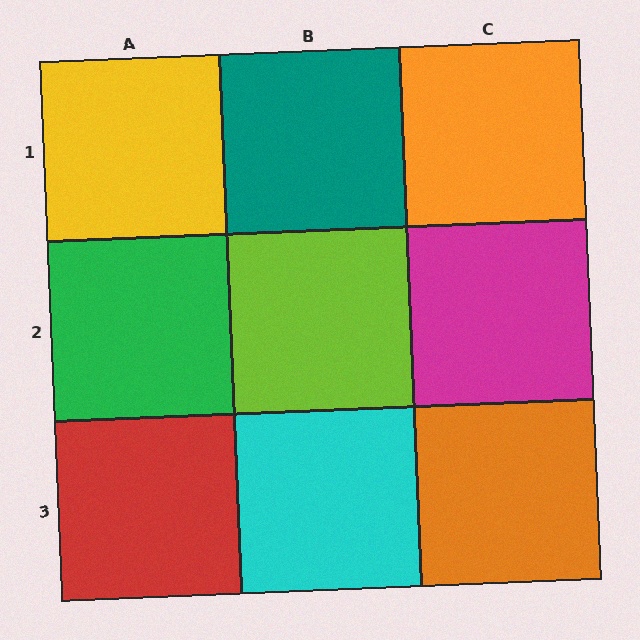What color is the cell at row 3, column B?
Cyan.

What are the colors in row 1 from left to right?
Yellow, teal, orange.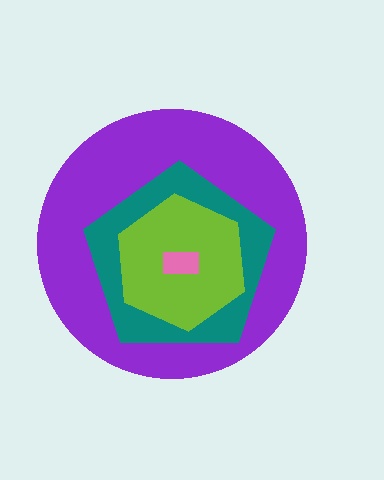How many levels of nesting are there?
4.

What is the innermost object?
The pink rectangle.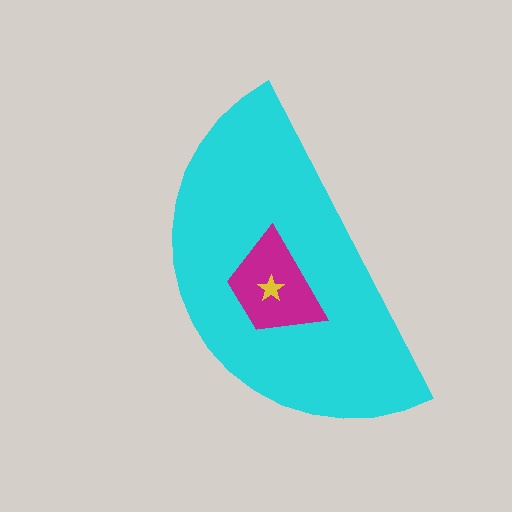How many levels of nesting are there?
3.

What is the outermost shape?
The cyan semicircle.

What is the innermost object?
The yellow star.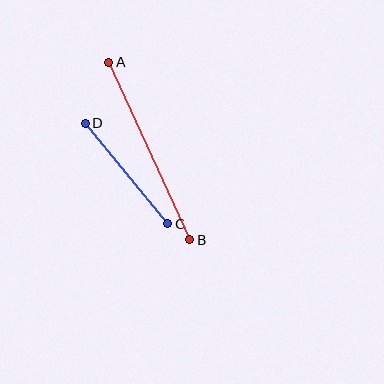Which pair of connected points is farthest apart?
Points A and B are farthest apart.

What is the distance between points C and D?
The distance is approximately 130 pixels.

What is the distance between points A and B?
The distance is approximately 195 pixels.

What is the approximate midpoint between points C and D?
The midpoint is at approximately (127, 174) pixels.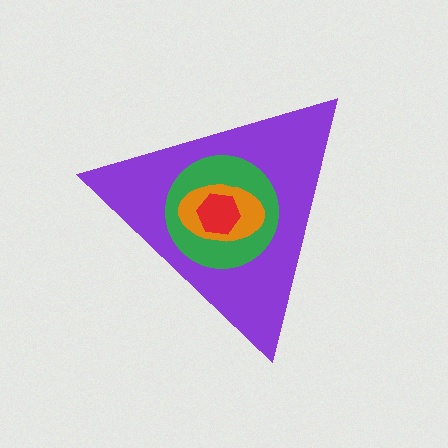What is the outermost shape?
The purple triangle.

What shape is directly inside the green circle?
The orange ellipse.